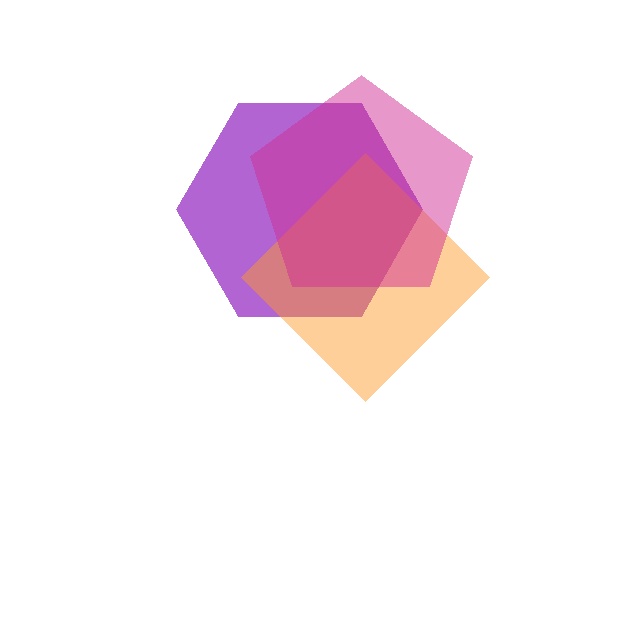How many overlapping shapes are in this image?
There are 3 overlapping shapes in the image.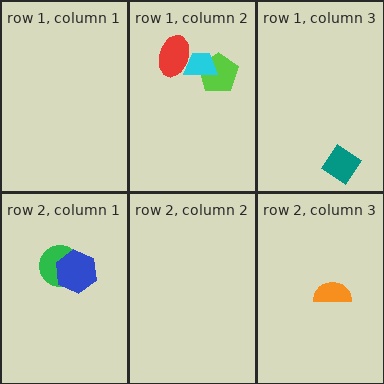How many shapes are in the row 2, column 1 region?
2.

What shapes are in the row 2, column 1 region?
The green circle, the blue hexagon.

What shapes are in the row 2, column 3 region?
The orange semicircle.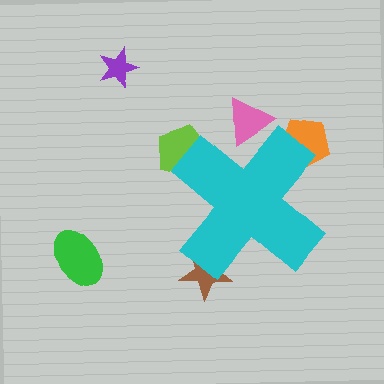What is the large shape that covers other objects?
A cyan cross.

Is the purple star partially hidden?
No, the purple star is fully visible.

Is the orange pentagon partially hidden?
Yes, the orange pentagon is partially hidden behind the cyan cross.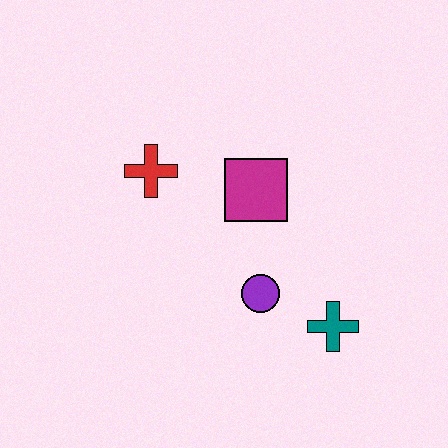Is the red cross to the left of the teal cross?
Yes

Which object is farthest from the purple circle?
The red cross is farthest from the purple circle.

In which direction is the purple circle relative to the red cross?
The purple circle is below the red cross.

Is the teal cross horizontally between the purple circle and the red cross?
No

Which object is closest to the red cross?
The magenta square is closest to the red cross.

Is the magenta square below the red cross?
Yes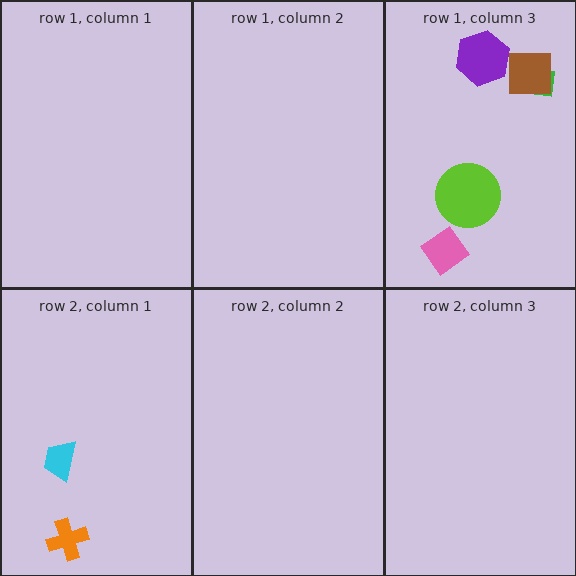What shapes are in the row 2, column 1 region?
The cyan trapezoid, the orange cross.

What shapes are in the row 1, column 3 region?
The green rectangle, the lime circle, the purple hexagon, the brown square, the pink diamond.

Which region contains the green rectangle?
The row 1, column 3 region.